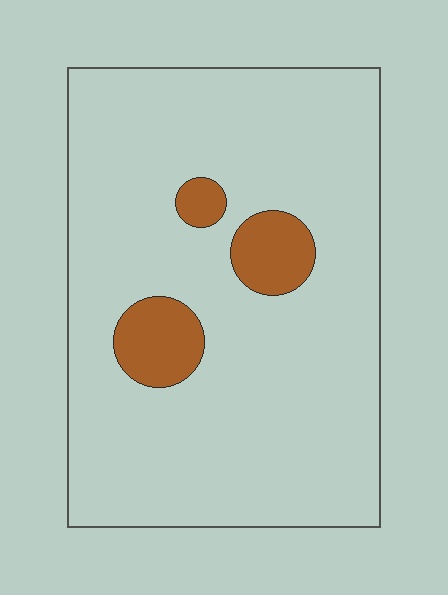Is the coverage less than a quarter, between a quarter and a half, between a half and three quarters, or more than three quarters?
Less than a quarter.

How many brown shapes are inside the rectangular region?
3.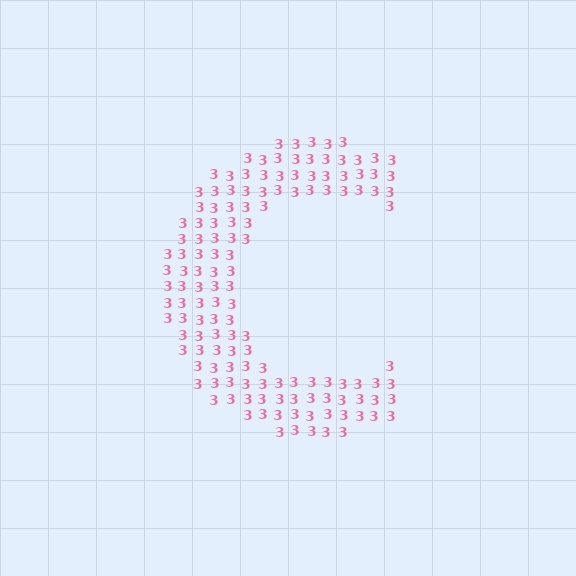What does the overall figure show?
The overall figure shows the letter C.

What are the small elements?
The small elements are digit 3's.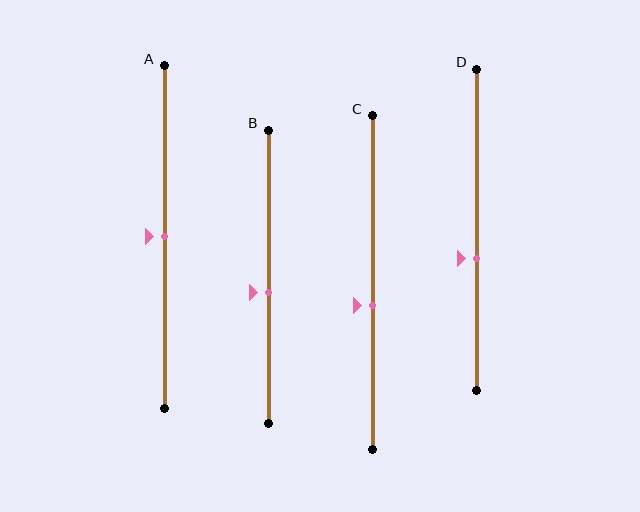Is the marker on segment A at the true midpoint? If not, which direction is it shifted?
Yes, the marker on segment A is at the true midpoint.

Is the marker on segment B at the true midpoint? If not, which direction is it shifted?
No, the marker on segment B is shifted downward by about 5% of the segment length.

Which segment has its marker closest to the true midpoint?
Segment A has its marker closest to the true midpoint.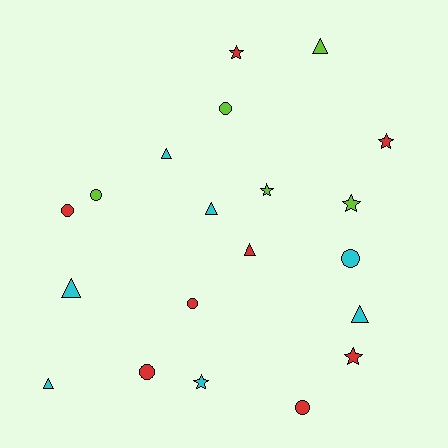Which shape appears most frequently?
Triangle, with 7 objects.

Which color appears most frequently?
Red, with 8 objects.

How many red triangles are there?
There is 1 red triangle.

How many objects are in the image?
There are 20 objects.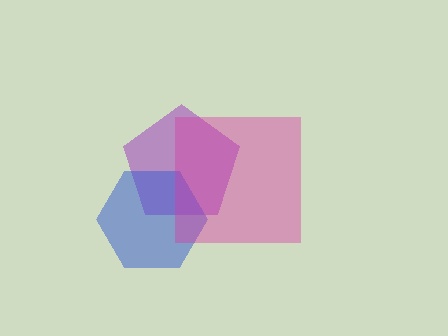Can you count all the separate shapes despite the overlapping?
Yes, there are 3 separate shapes.